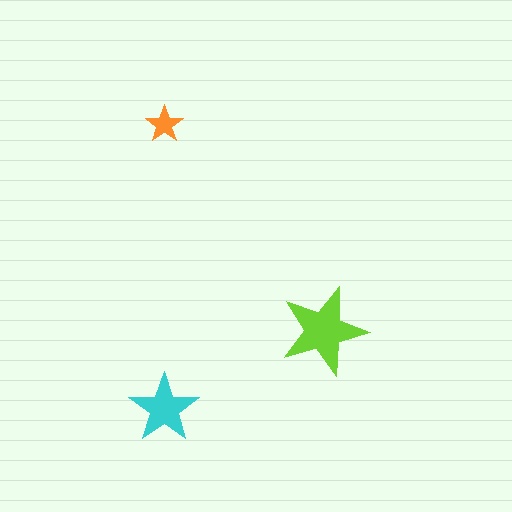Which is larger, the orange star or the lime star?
The lime one.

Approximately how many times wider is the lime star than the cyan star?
About 1.5 times wider.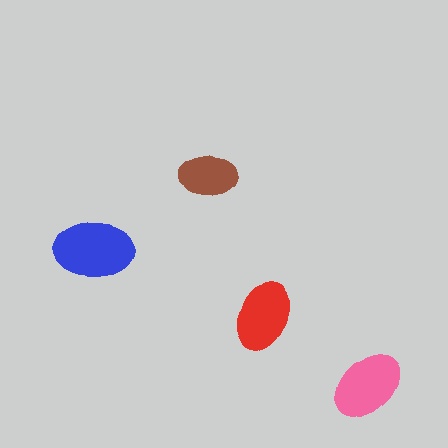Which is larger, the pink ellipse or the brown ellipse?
The pink one.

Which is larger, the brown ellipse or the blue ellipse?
The blue one.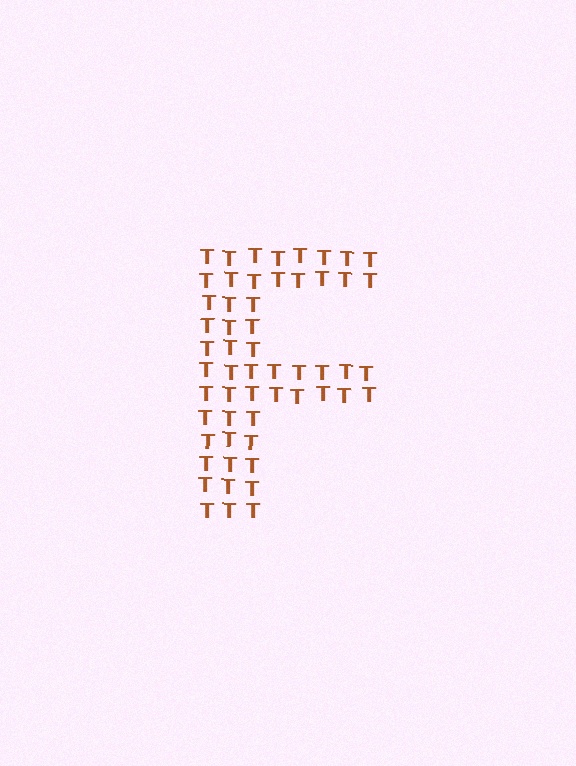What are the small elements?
The small elements are letter T's.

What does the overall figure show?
The overall figure shows the letter F.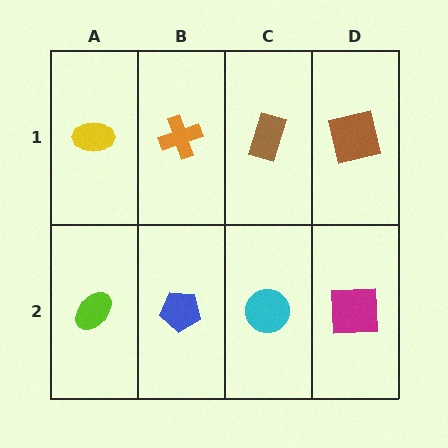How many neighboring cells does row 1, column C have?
3.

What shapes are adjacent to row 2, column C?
A brown rectangle (row 1, column C), a blue pentagon (row 2, column B), a magenta square (row 2, column D).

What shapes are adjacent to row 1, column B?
A blue pentagon (row 2, column B), a yellow ellipse (row 1, column A), a brown rectangle (row 1, column C).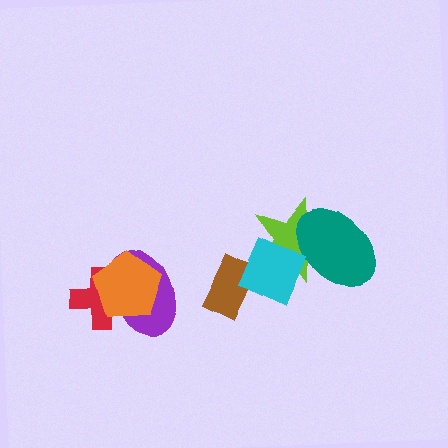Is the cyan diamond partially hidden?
No, no other shape covers it.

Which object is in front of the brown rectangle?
The cyan diamond is in front of the brown rectangle.